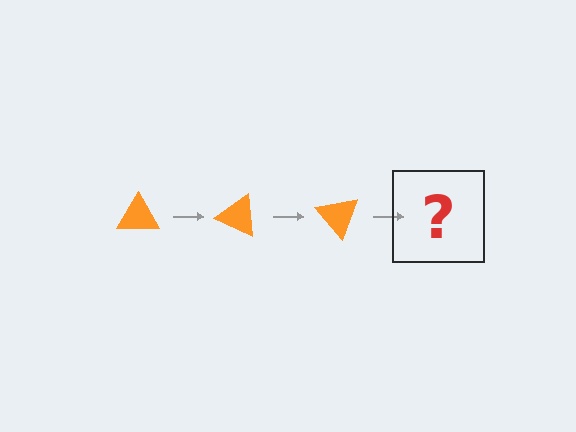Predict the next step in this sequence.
The next step is an orange triangle rotated 75 degrees.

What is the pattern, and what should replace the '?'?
The pattern is that the triangle rotates 25 degrees each step. The '?' should be an orange triangle rotated 75 degrees.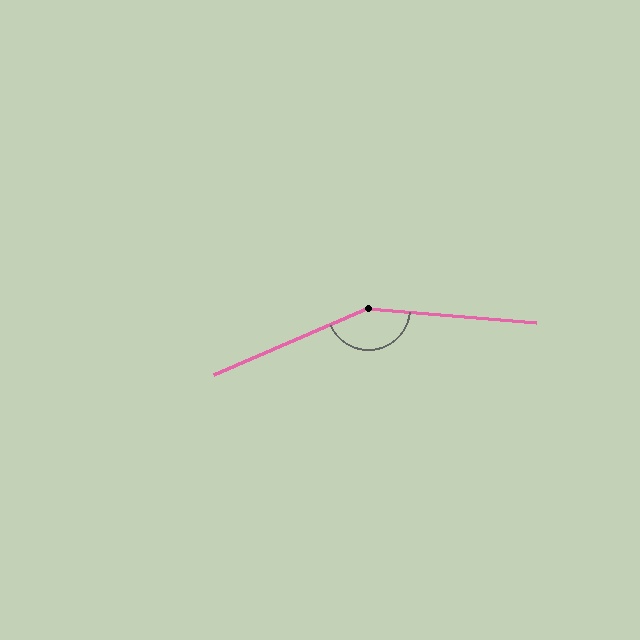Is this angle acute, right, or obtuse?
It is obtuse.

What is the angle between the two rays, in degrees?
Approximately 152 degrees.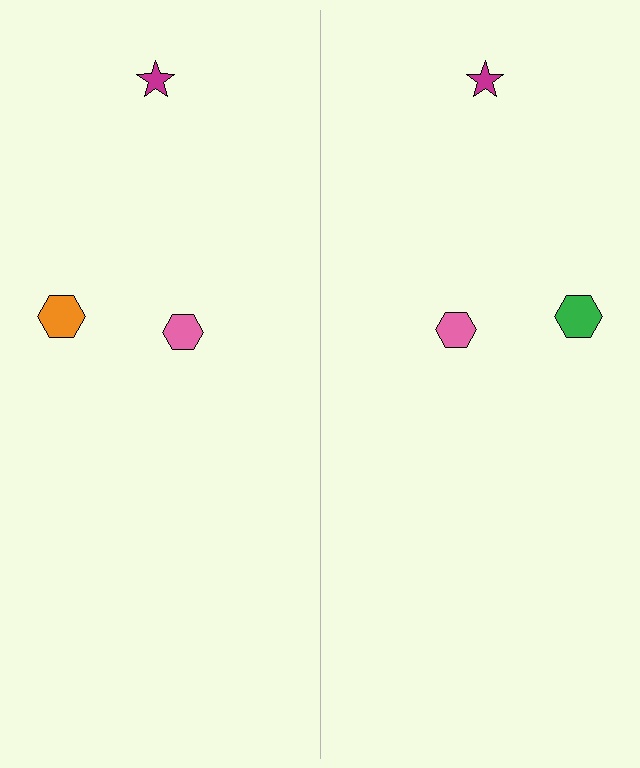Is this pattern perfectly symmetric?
No, the pattern is not perfectly symmetric. The green hexagon on the right side breaks the symmetry — its mirror counterpart is orange.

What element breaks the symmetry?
The green hexagon on the right side breaks the symmetry — its mirror counterpart is orange.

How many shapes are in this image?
There are 6 shapes in this image.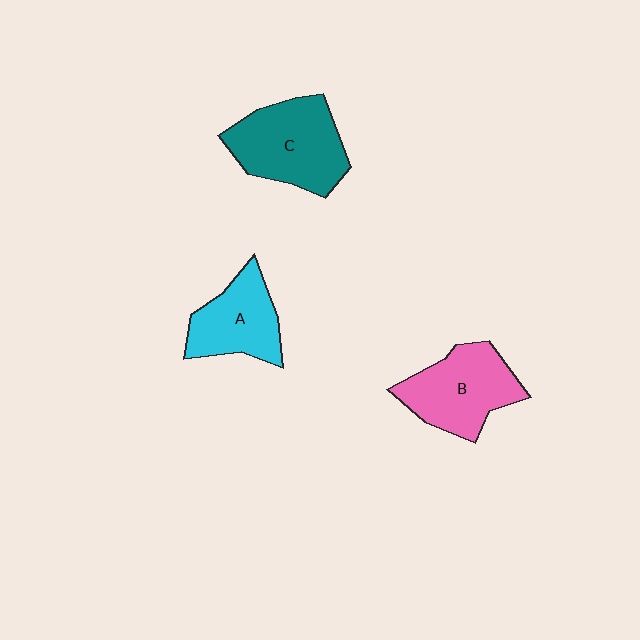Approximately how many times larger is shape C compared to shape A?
Approximately 1.4 times.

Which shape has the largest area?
Shape C (teal).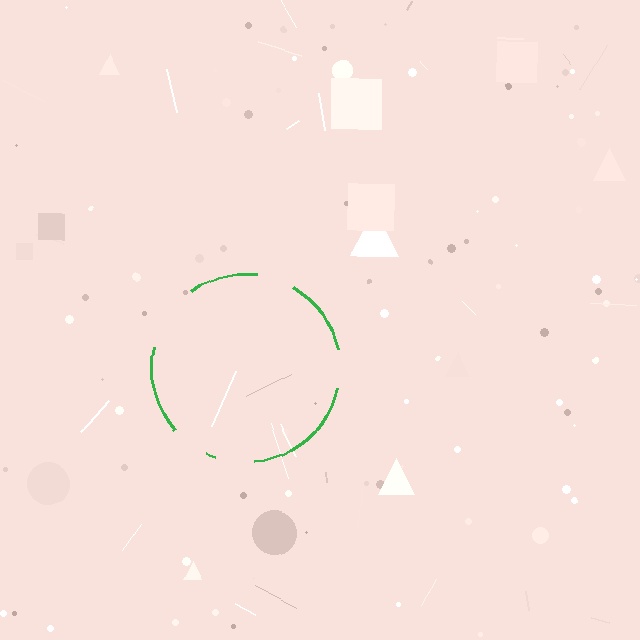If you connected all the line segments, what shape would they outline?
They would outline a circle.